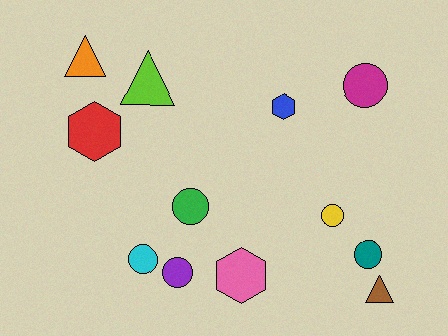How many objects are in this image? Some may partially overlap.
There are 12 objects.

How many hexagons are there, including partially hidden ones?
There are 3 hexagons.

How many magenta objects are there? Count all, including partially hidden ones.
There is 1 magenta object.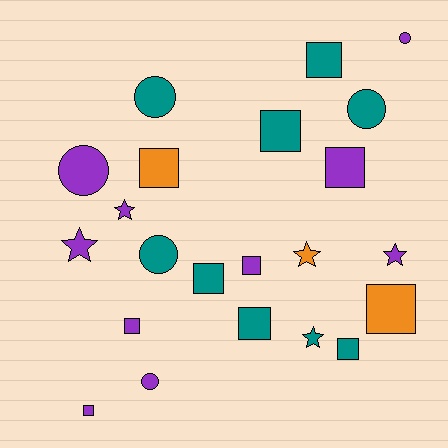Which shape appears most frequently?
Square, with 11 objects.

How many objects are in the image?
There are 22 objects.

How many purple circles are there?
There are 3 purple circles.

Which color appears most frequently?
Purple, with 10 objects.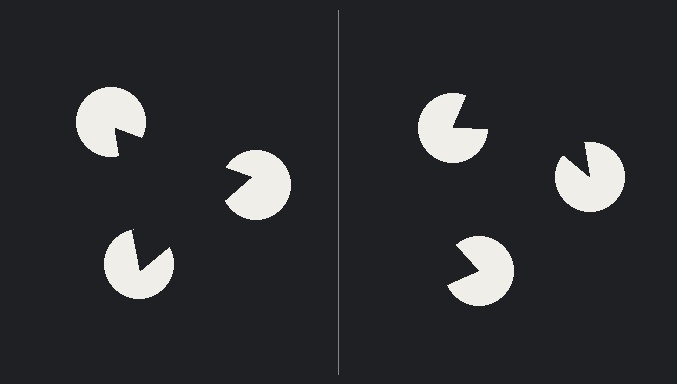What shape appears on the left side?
An illusory triangle.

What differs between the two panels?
The pac-man discs are positioned identically on both sides; only the wedge orientations differ. On the left they align to a triangle; on the right they are misaligned.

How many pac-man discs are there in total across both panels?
6 — 3 on each side.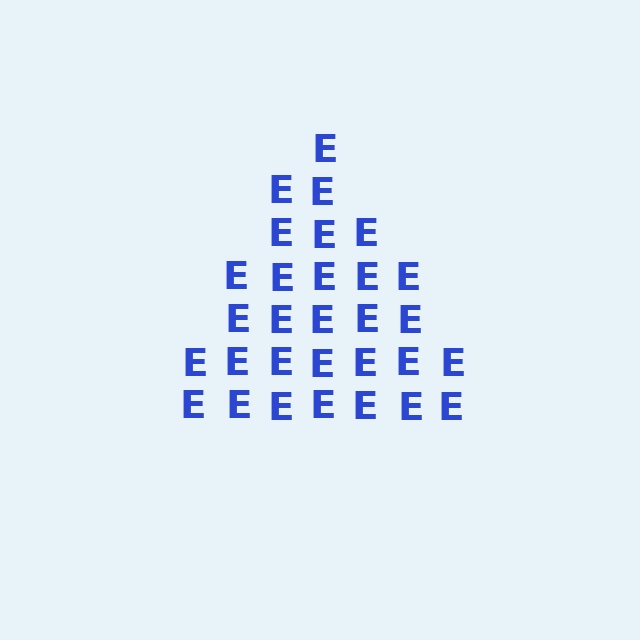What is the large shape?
The large shape is a triangle.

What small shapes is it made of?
It is made of small letter E's.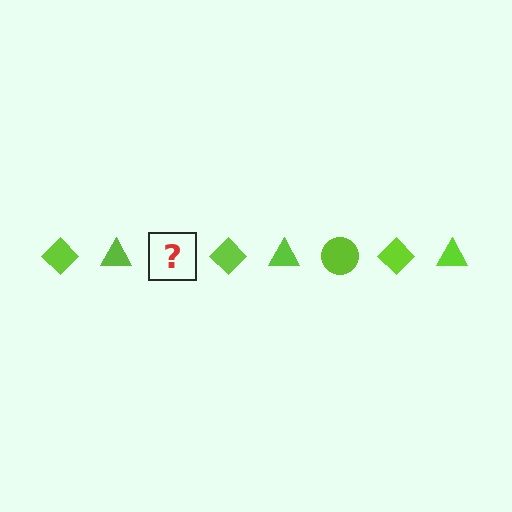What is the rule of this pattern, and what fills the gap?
The rule is that the pattern cycles through diamond, triangle, circle shapes in lime. The gap should be filled with a lime circle.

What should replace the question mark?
The question mark should be replaced with a lime circle.